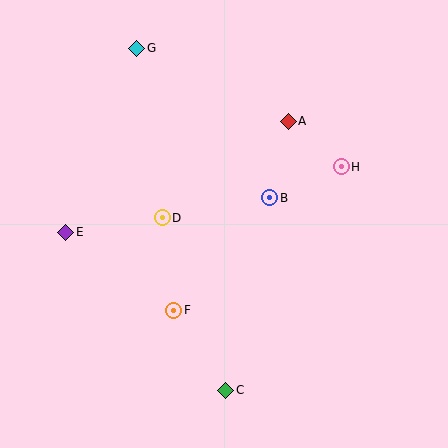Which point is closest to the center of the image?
Point B at (270, 198) is closest to the center.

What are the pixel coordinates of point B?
Point B is at (270, 198).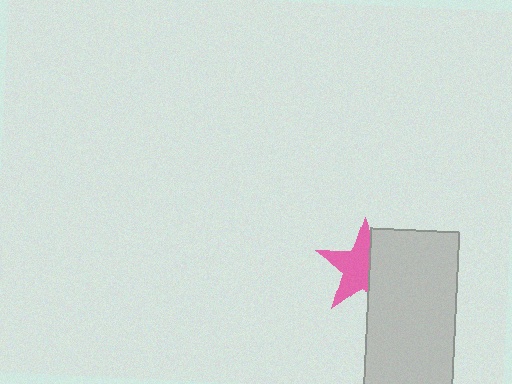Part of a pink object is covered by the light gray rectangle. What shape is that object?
It is a star.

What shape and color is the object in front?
The object in front is a light gray rectangle.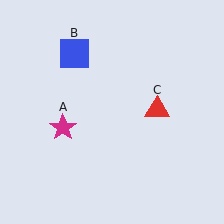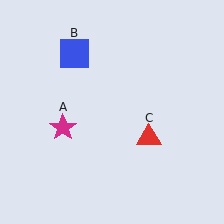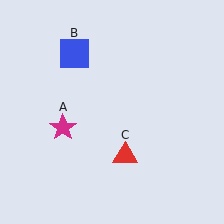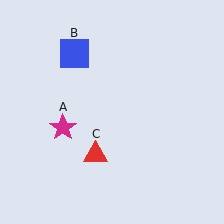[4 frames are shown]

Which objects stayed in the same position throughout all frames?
Magenta star (object A) and blue square (object B) remained stationary.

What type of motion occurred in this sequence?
The red triangle (object C) rotated clockwise around the center of the scene.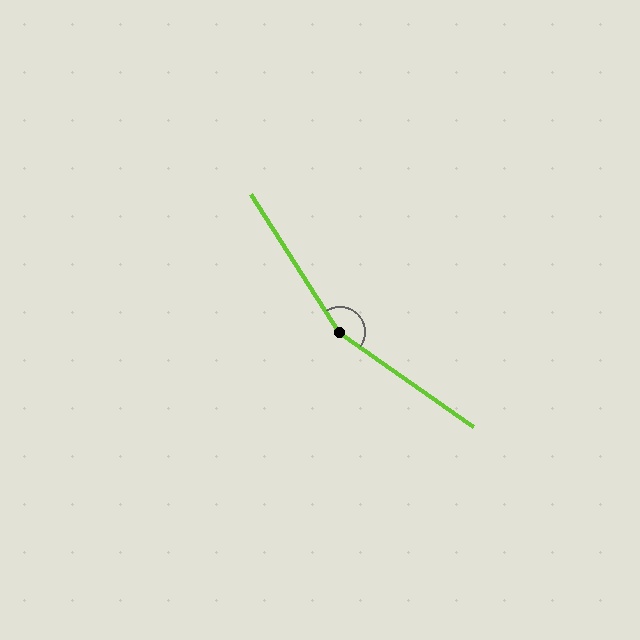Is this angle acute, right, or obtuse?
It is obtuse.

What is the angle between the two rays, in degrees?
Approximately 158 degrees.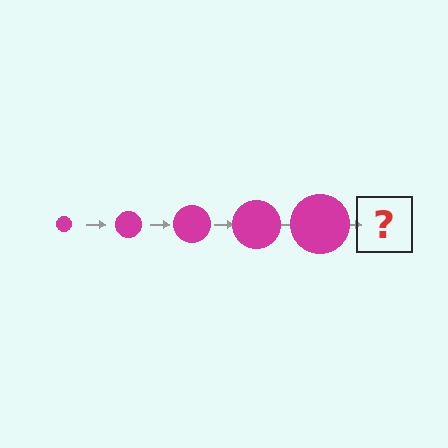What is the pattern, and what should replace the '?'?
The pattern is that the circle gets progressively larger each step. The '?' should be a magenta circle, larger than the previous one.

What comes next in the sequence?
The next element should be a magenta circle, larger than the previous one.